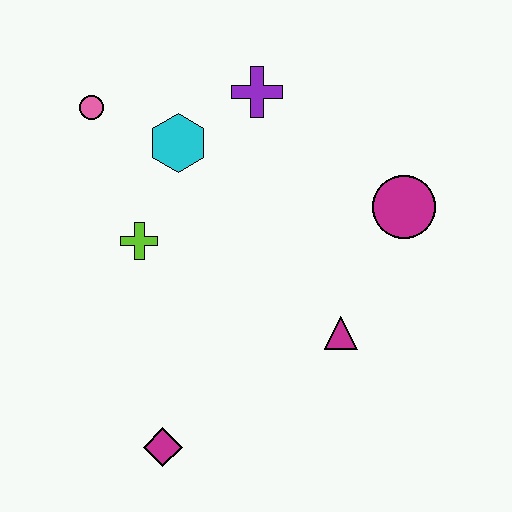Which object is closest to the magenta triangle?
The magenta circle is closest to the magenta triangle.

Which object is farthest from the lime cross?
The magenta circle is farthest from the lime cross.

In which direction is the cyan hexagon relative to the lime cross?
The cyan hexagon is above the lime cross.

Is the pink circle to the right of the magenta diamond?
No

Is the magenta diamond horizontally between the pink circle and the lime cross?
No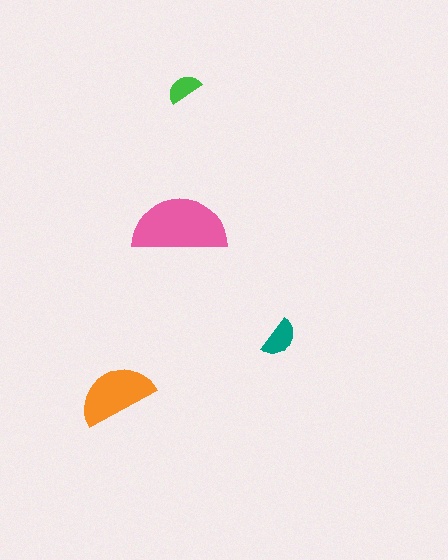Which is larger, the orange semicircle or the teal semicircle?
The orange one.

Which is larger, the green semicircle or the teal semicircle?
The teal one.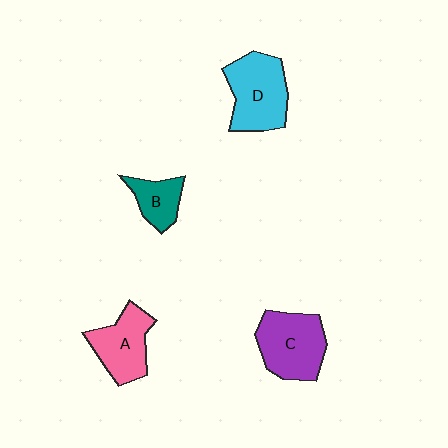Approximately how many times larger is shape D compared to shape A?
Approximately 1.2 times.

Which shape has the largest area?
Shape D (cyan).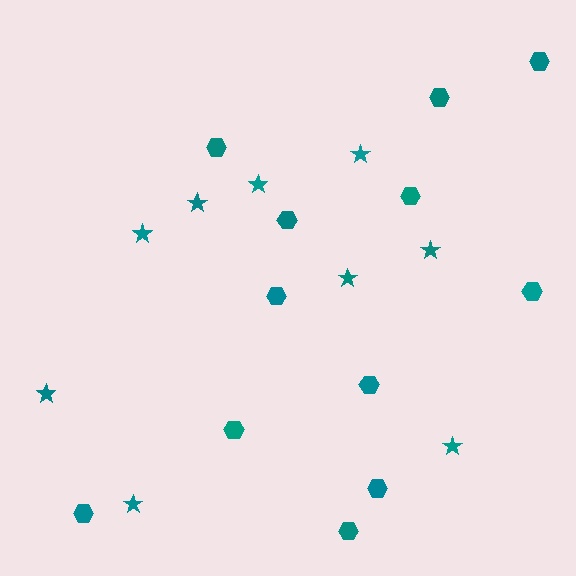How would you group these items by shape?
There are 2 groups: one group of hexagons (12) and one group of stars (9).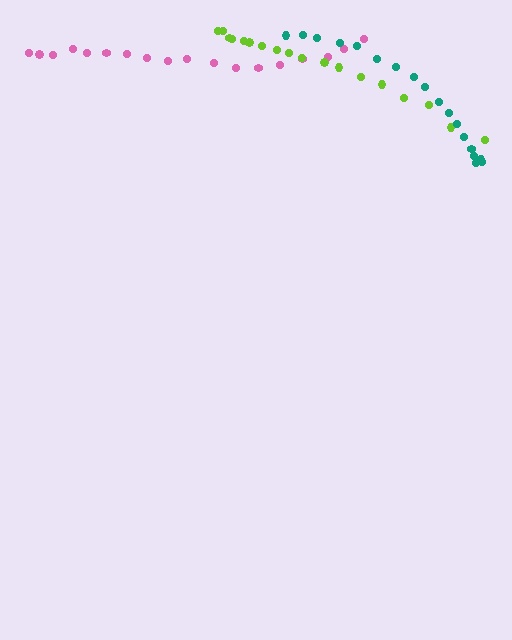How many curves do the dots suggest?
There are 3 distinct paths.